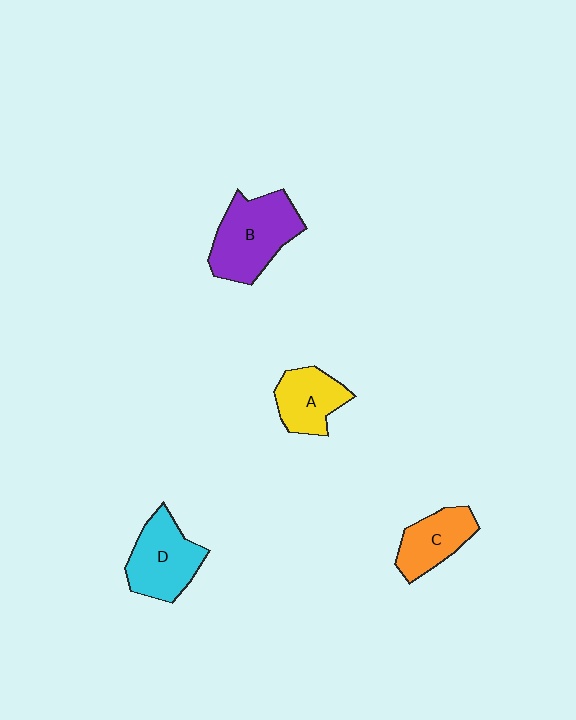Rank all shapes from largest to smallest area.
From largest to smallest: B (purple), D (cyan), A (yellow), C (orange).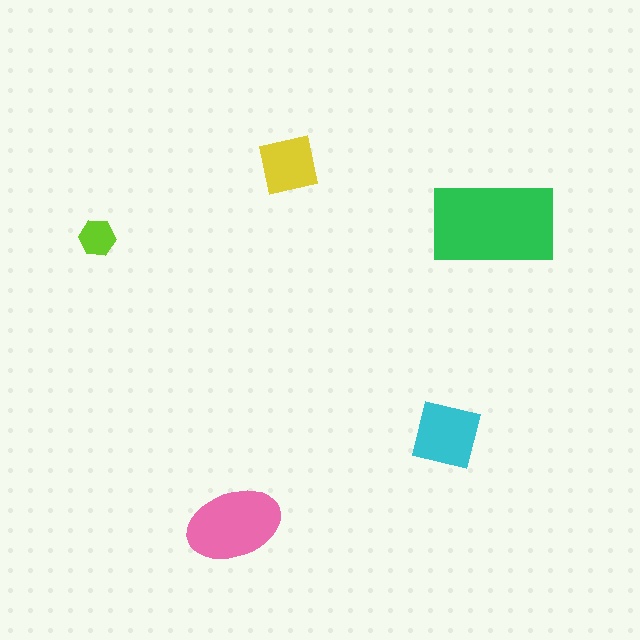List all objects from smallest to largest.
The lime hexagon, the yellow square, the cyan square, the pink ellipse, the green rectangle.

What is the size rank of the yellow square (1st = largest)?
4th.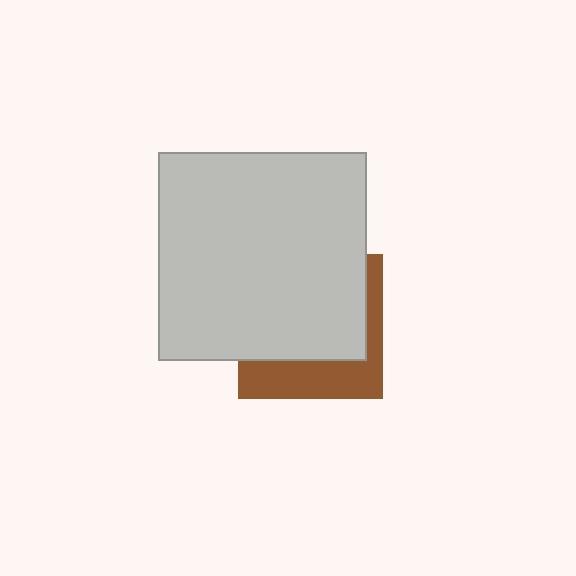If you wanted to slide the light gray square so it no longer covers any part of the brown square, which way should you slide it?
Slide it up — that is the most direct way to separate the two shapes.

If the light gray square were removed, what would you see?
You would see the complete brown square.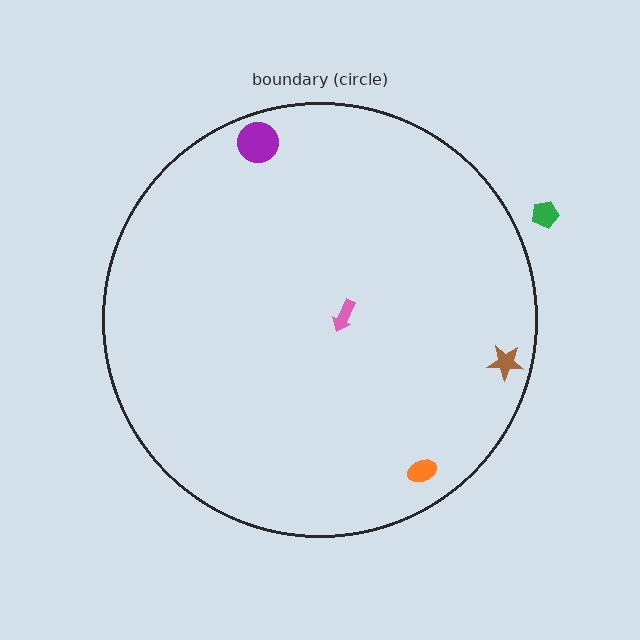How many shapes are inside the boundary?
4 inside, 1 outside.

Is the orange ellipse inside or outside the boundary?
Inside.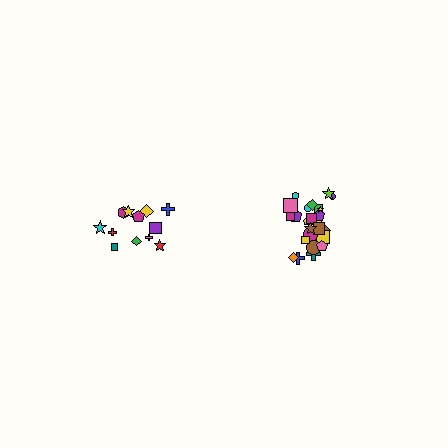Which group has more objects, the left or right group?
The right group.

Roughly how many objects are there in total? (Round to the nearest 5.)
Roughly 35 objects in total.